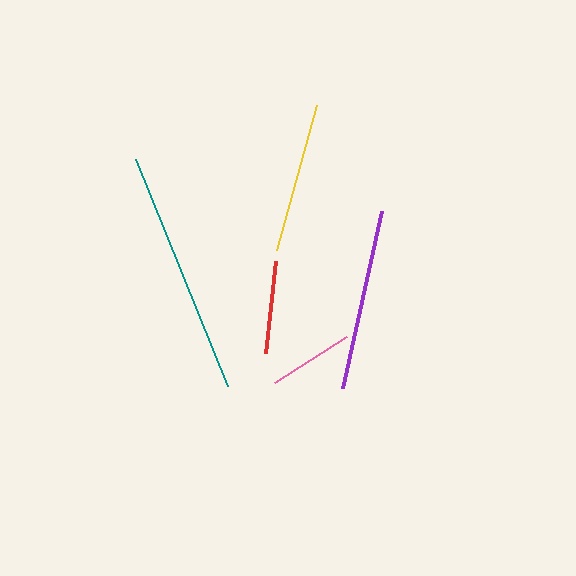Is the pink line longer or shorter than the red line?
The red line is longer than the pink line.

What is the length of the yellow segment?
The yellow segment is approximately 151 pixels long.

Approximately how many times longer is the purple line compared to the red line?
The purple line is approximately 2.0 times the length of the red line.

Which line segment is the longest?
The teal line is the longest at approximately 245 pixels.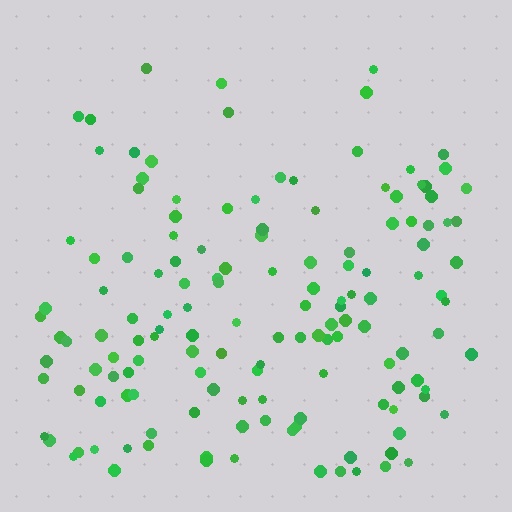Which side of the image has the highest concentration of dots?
The bottom.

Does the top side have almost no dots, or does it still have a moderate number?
Still a moderate number, just noticeably fewer than the bottom.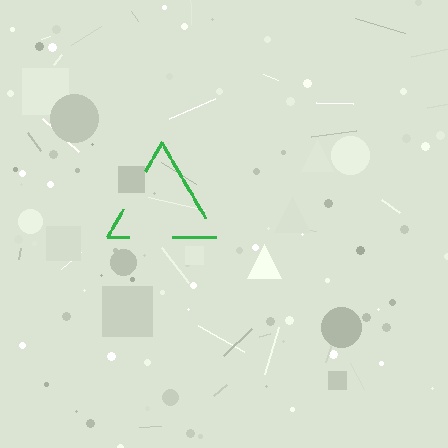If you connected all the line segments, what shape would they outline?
They would outline a triangle.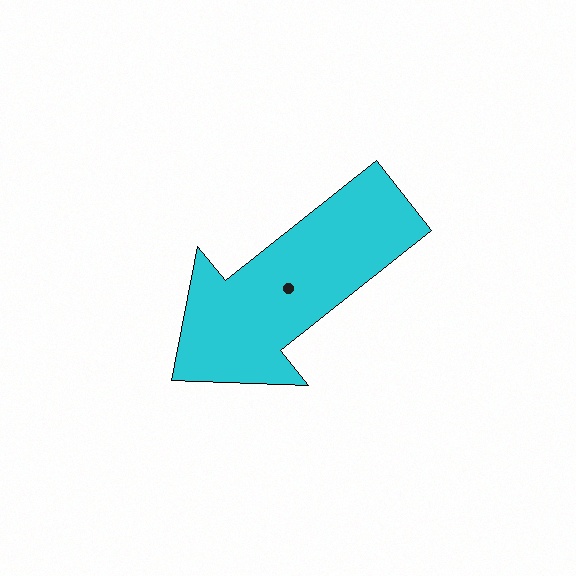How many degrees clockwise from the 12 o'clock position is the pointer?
Approximately 231 degrees.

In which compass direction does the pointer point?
Southwest.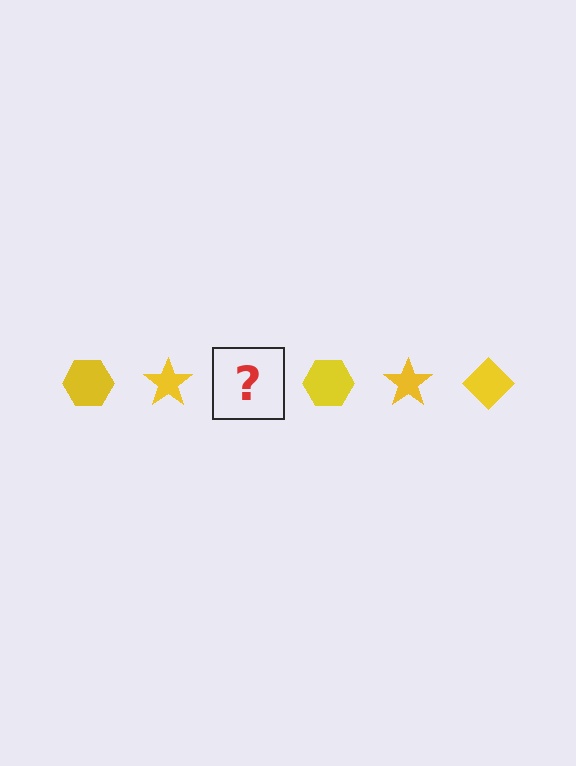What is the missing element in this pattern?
The missing element is a yellow diamond.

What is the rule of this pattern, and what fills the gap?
The rule is that the pattern cycles through hexagon, star, diamond shapes in yellow. The gap should be filled with a yellow diamond.